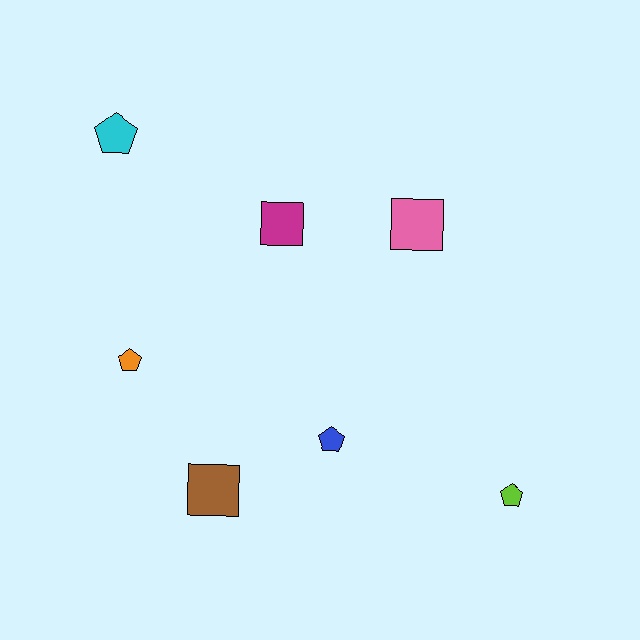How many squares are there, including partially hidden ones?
There are 3 squares.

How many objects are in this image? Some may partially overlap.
There are 7 objects.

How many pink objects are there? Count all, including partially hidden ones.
There is 1 pink object.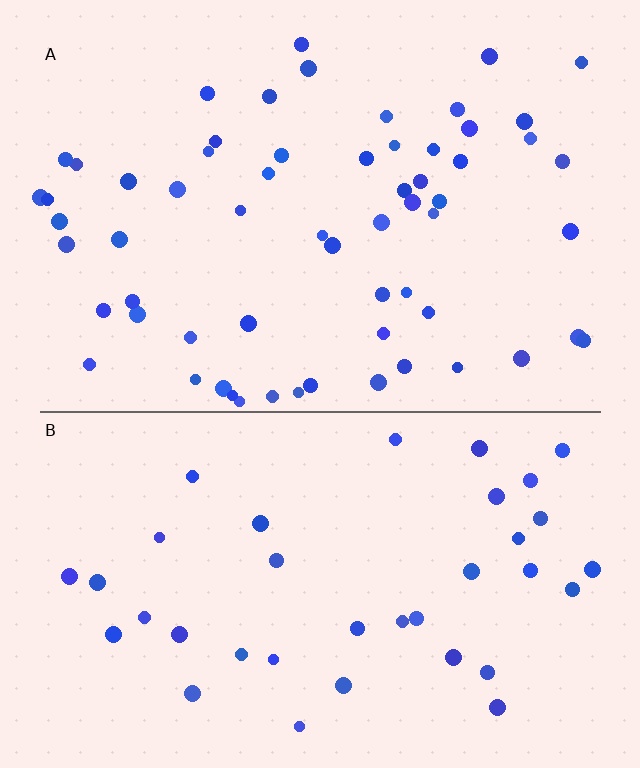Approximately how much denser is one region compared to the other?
Approximately 1.7× — region A over region B.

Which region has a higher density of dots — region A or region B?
A (the top).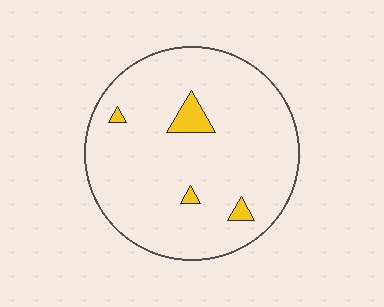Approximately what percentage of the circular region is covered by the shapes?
Approximately 5%.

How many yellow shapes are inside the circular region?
4.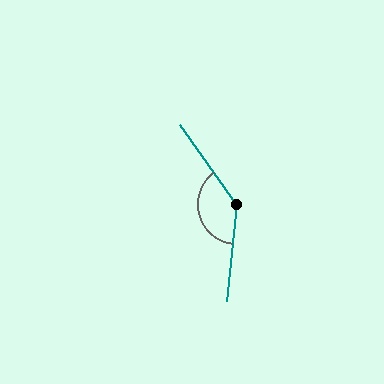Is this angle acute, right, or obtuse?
It is obtuse.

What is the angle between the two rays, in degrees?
Approximately 138 degrees.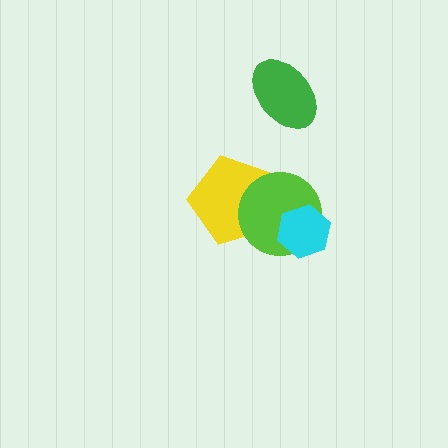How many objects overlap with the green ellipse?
0 objects overlap with the green ellipse.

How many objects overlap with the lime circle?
2 objects overlap with the lime circle.